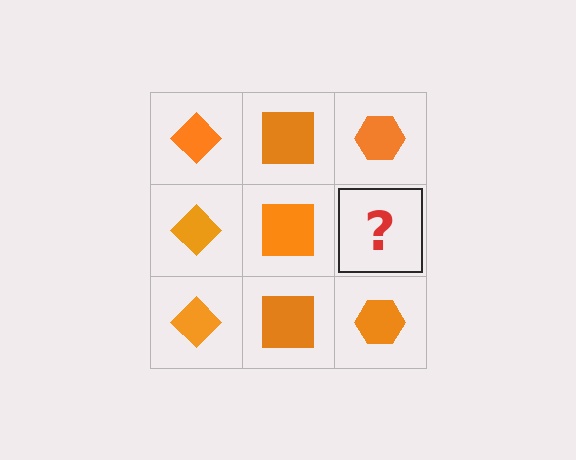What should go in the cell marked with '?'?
The missing cell should contain an orange hexagon.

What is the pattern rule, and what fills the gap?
The rule is that each column has a consistent shape. The gap should be filled with an orange hexagon.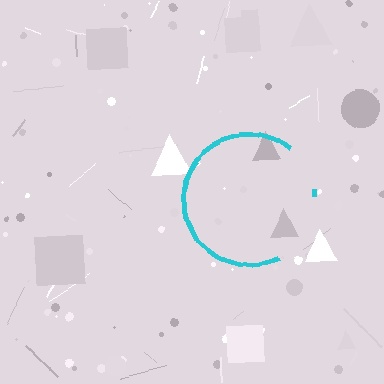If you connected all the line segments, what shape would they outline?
They would outline a circle.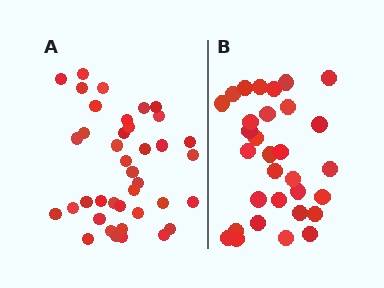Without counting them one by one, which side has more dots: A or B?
Region A (the left region) has more dots.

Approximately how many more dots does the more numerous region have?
Region A has roughly 8 or so more dots than region B.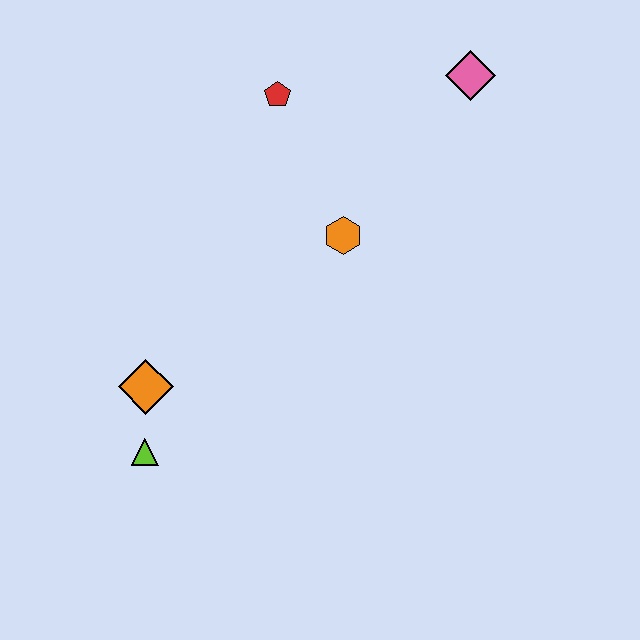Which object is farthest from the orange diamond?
The pink diamond is farthest from the orange diamond.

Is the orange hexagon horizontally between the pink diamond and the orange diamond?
Yes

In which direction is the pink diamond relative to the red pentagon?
The pink diamond is to the right of the red pentagon.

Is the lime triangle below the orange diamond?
Yes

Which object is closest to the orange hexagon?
The red pentagon is closest to the orange hexagon.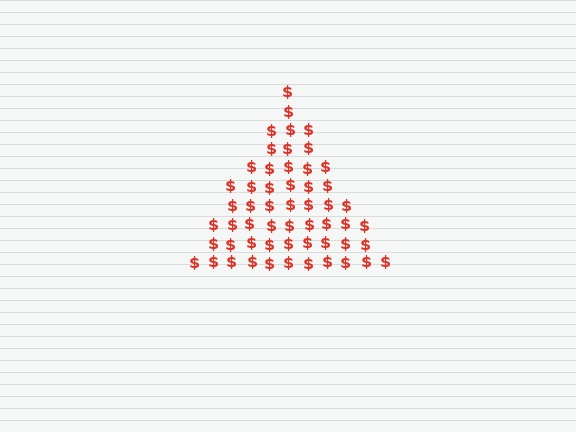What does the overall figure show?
The overall figure shows a triangle.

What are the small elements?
The small elements are dollar signs.